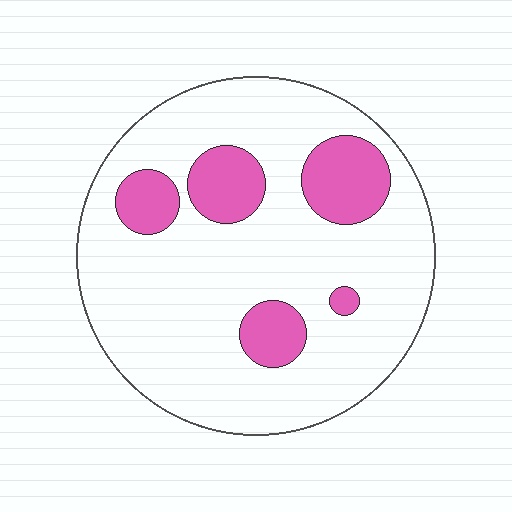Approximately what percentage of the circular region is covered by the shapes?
Approximately 20%.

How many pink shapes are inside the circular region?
5.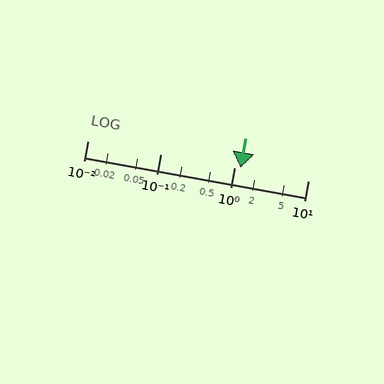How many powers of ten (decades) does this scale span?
The scale spans 3 decades, from 0.01 to 10.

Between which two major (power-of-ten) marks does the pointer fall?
The pointer is between 1 and 10.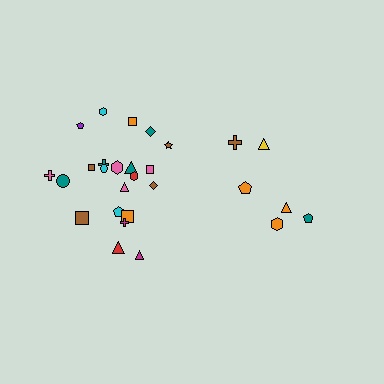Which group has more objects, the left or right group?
The left group.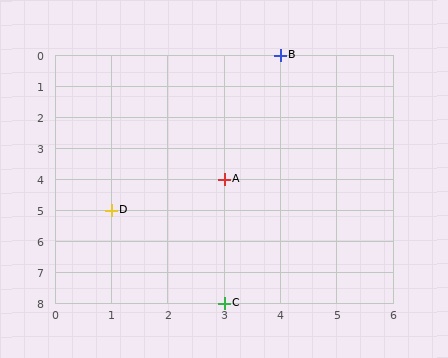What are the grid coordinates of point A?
Point A is at grid coordinates (3, 4).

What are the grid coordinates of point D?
Point D is at grid coordinates (1, 5).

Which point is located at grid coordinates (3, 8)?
Point C is at (3, 8).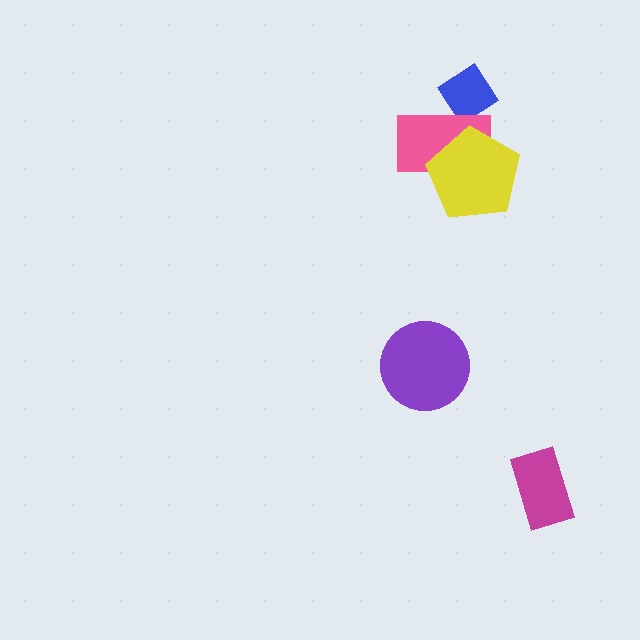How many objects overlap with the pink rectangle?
2 objects overlap with the pink rectangle.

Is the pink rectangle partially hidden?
Yes, it is partially covered by another shape.